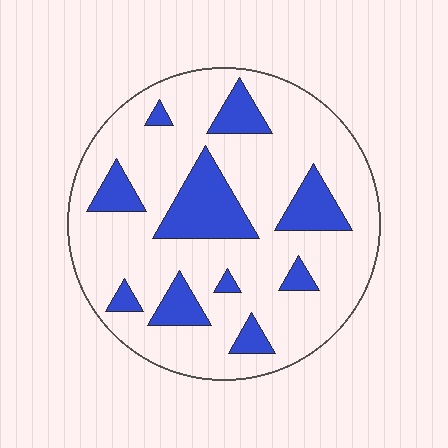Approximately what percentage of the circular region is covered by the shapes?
Approximately 20%.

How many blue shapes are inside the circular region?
10.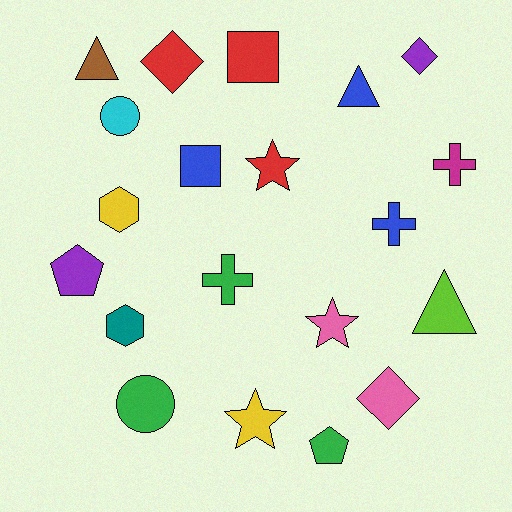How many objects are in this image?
There are 20 objects.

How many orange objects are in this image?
There are no orange objects.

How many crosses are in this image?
There are 3 crosses.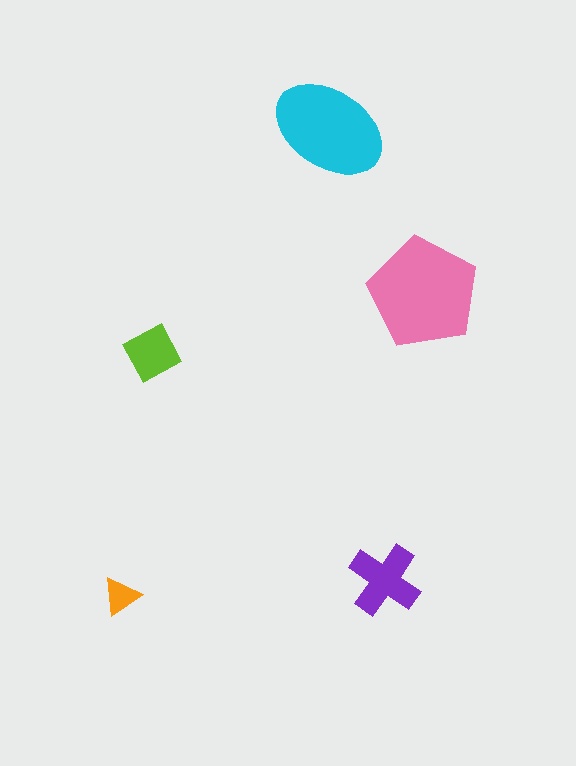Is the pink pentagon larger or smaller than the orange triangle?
Larger.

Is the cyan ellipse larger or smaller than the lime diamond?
Larger.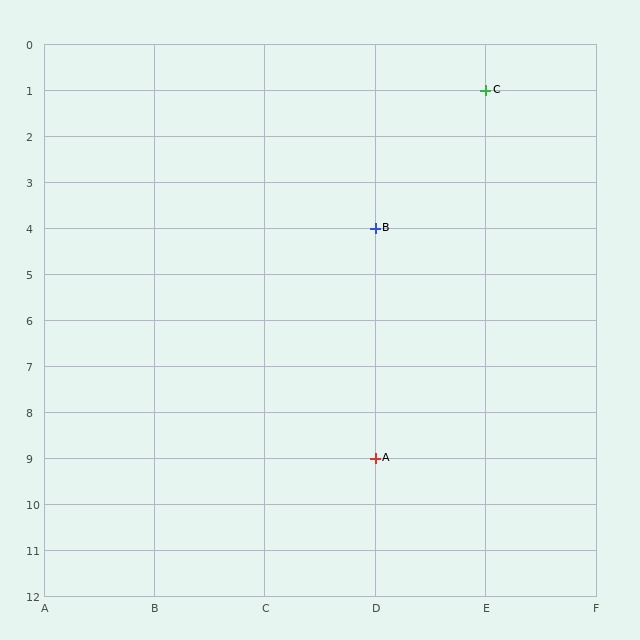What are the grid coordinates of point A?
Point A is at grid coordinates (D, 9).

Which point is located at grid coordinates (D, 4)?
Point B is at (D, 4).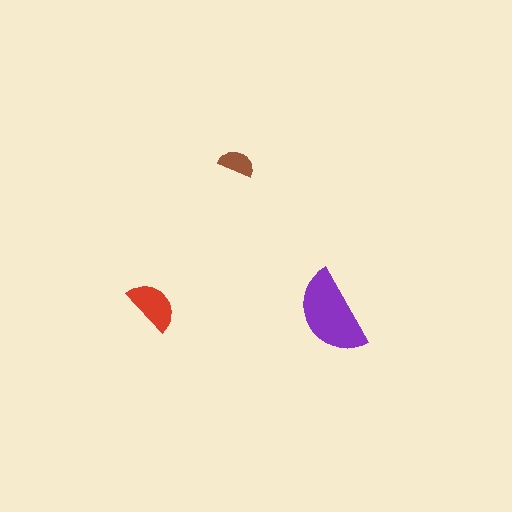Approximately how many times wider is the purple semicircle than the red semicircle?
About 1.5 times wider.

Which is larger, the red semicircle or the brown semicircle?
The red one.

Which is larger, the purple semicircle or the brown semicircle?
The purple one.